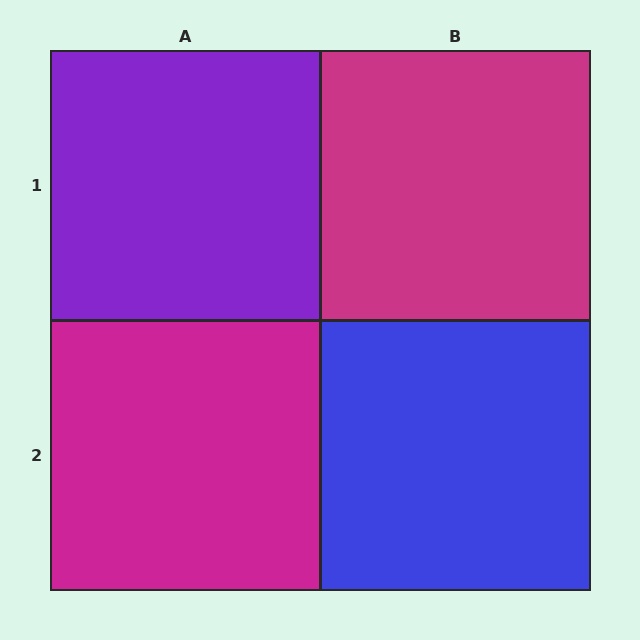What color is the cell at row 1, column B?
Magenta.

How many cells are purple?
1 cell is purple.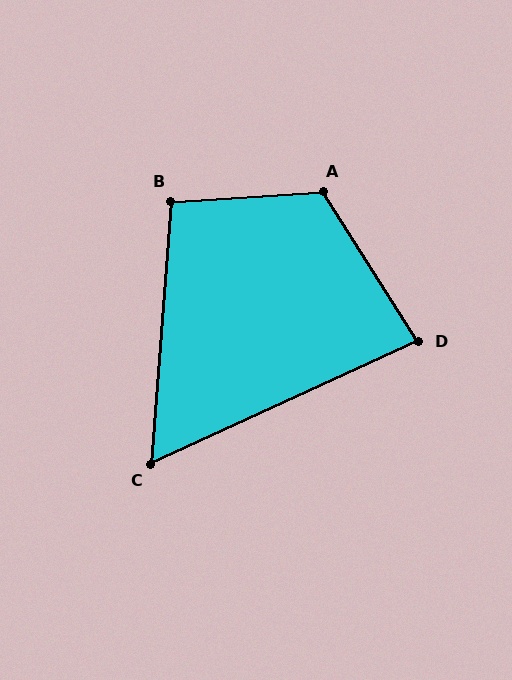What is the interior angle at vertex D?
Approximately 82 degrees (acute).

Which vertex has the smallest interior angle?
C, at approximately 61 degrees.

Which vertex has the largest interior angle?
A, at approximately 119 degrees.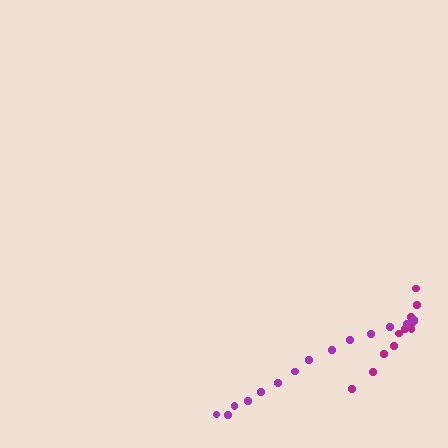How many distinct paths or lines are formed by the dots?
There are 2 distinct paths.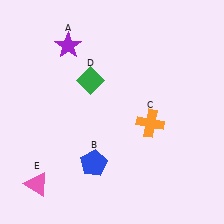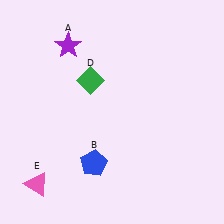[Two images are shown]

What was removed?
The orange cross (C) was removed in Image 2.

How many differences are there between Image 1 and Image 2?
There is 1 difference between the two images.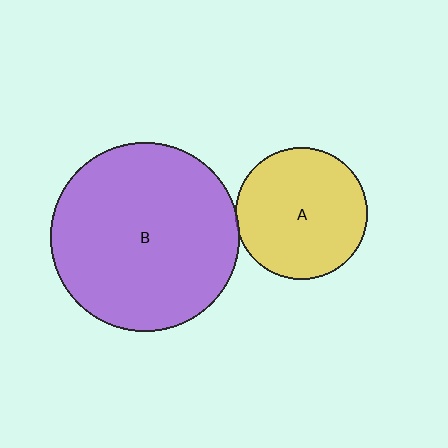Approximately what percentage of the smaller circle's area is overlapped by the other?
Approximately 5%.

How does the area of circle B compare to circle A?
Approximately 2.0 times.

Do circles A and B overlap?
Yes.